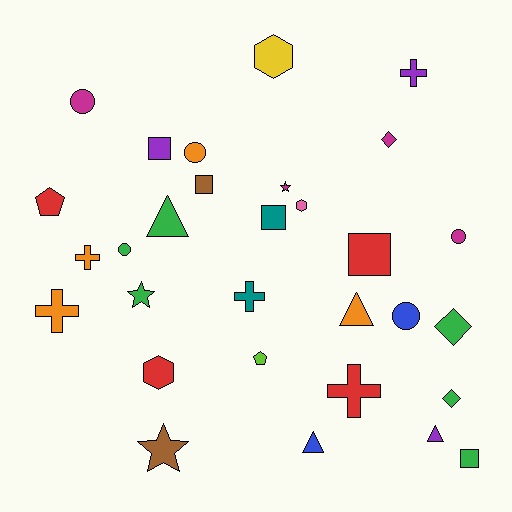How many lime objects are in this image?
There is 1 lime object.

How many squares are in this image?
There are 5 squares.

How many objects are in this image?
There are 30 objects.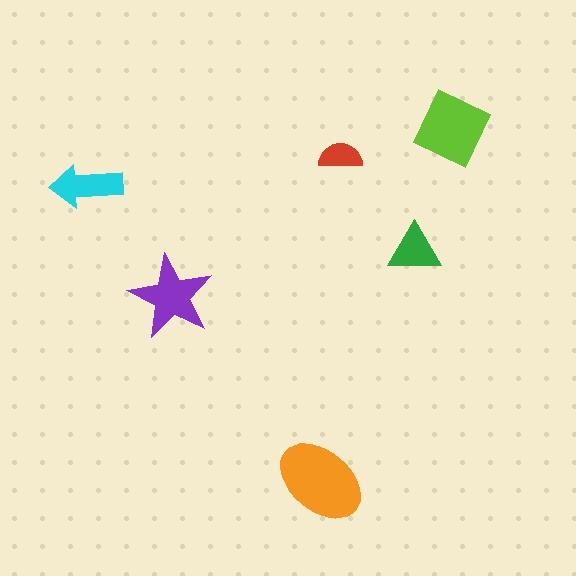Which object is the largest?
The orange ellipse.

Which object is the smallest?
The red semicircle.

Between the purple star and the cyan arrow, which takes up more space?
The purple star.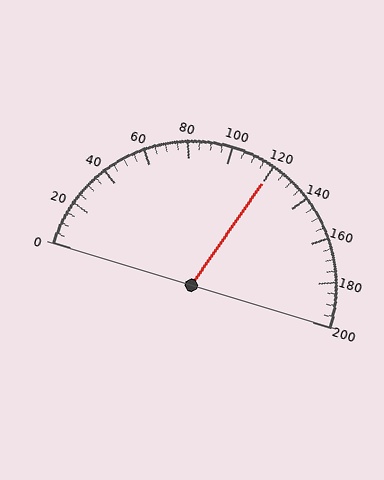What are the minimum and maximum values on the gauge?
The gauge ranges from 0 to 200.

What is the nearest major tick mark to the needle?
The nearest major tick mark is 120.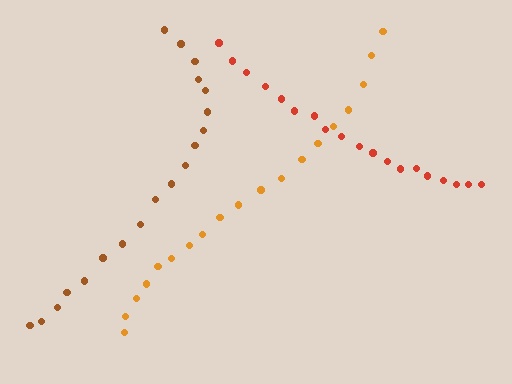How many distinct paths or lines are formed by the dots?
There are 3 distinct paths.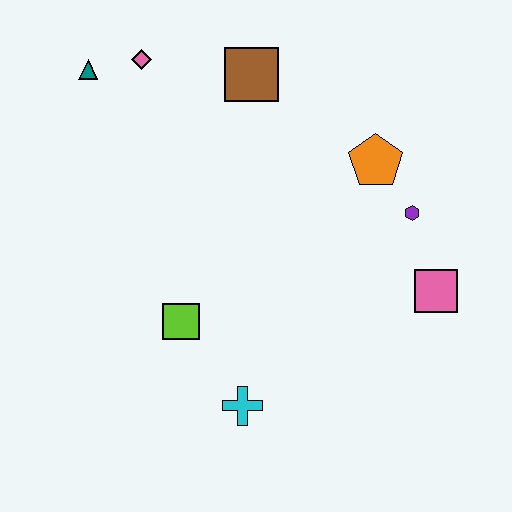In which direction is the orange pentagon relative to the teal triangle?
The orange pentagon is to the right of the teal triangle.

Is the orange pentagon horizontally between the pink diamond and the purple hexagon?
Yes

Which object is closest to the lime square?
The cyan cross is closest to the lime square.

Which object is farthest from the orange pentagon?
The teal triangle is farthest from the orange pentagon.